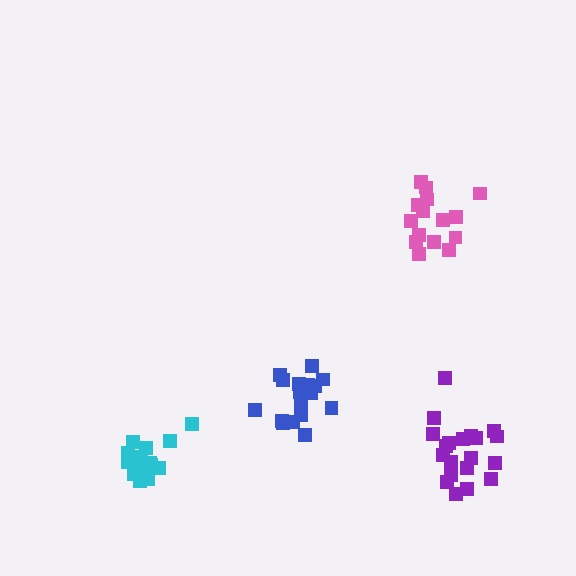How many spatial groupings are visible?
There are 4 spatial groupings.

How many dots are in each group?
Group 1: 15 dots, Group 2: 20 dots, Group 3: 17 dots, Group 4: 15 dots (67 total).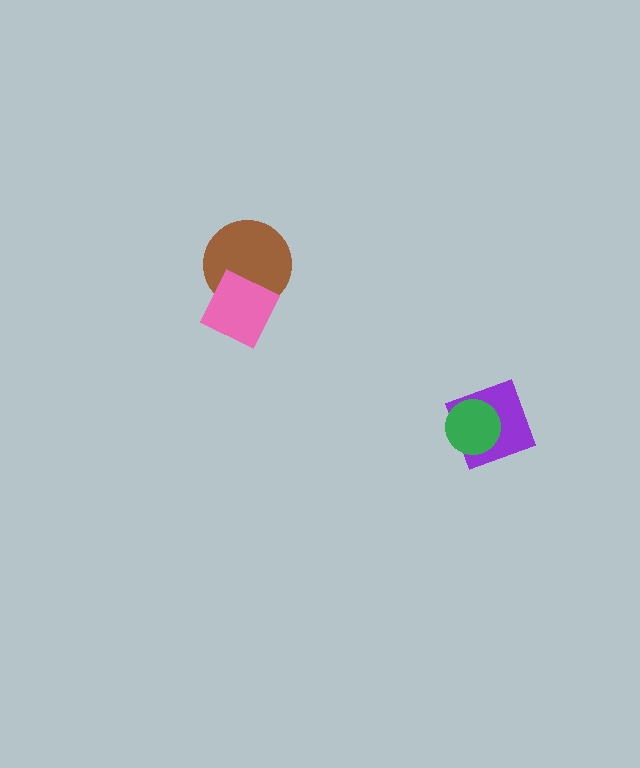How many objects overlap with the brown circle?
1 object overlaps with the brown circle.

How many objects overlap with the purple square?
1 object overlaps with the purple square.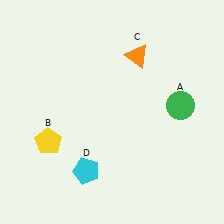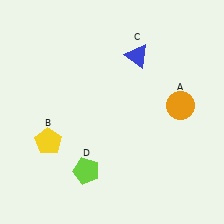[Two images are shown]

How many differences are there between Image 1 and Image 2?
There are 3 differences between the two images.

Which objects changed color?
A changed from green to orange. C changed from orange to blue. D changed from cyan to lime.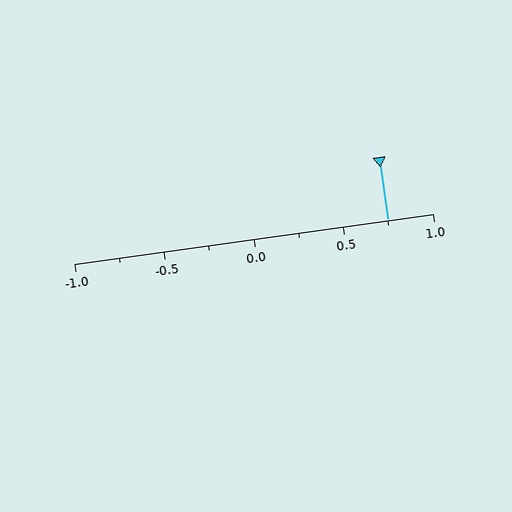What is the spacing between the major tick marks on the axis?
The major ticks are spaced 0.5 apart.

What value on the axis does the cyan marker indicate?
The marker indicates approximately 0.75.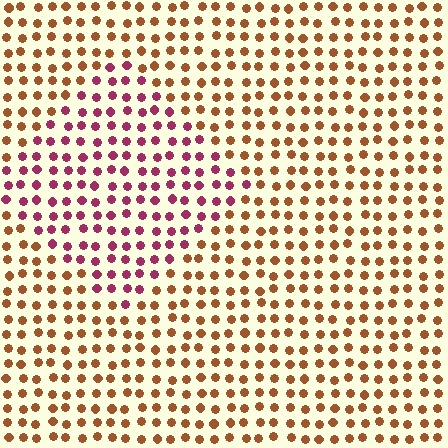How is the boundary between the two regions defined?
The boundary is defined purely by a slight shift in hue (about 50 degrees). Spacing, size, and orientation are identical on both sides.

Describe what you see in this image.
The image is filled with small brown elements in a uniform arrangement. A diamond-shaped region is visible where the elements are tinted to a slightly different hue, forming a subtle color boundary.